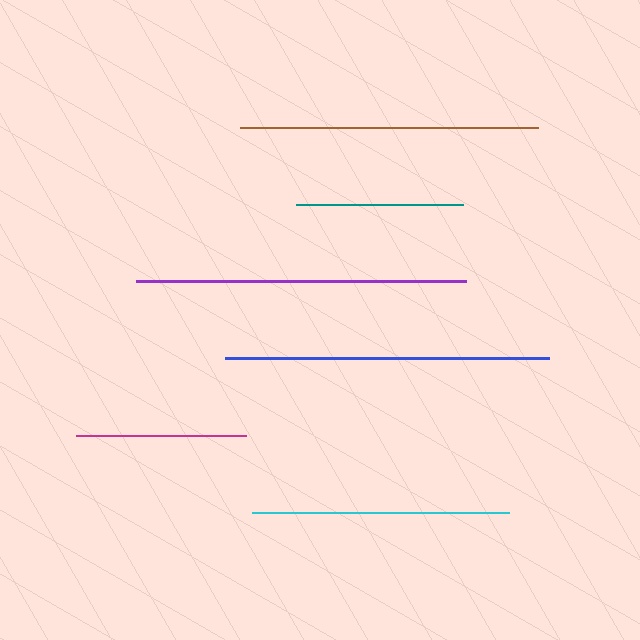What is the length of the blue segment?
The blue segment is approximately 324 pixels long.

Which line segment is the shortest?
The teal line is the shortest at approximately 168 pixels.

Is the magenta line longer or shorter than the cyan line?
The cyan line is longer than the magenta line.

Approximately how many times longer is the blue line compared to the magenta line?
The blue line is approximately 1.9 times the length of the magenta line.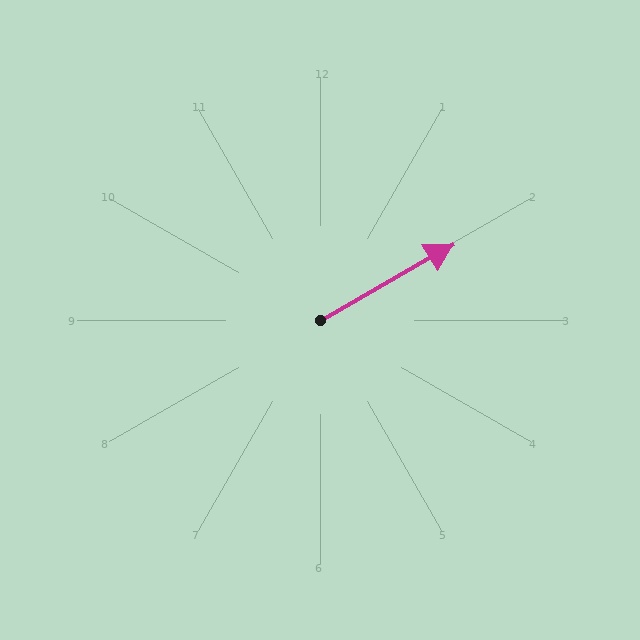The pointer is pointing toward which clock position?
Roughly 2 o'clock.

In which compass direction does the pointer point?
Northeast.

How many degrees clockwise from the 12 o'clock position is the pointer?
Approximately 60 degrees.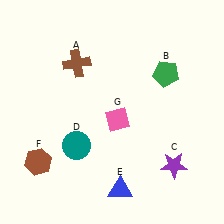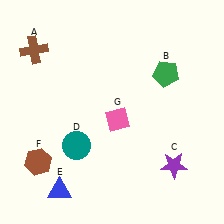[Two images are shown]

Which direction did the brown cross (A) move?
The brown cross (A) moved left.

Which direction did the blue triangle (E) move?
The blue triangle (E) moved left.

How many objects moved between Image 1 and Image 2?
2 objects moved between the two images.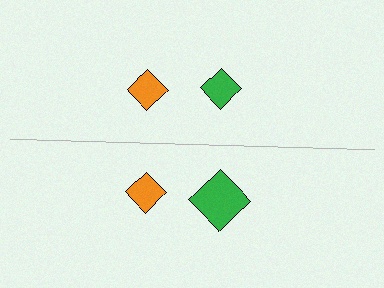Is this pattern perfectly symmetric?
No, the pattern is not perfectly symmetric. The green diamond on the bottom side has a different size than its mirror counterpart.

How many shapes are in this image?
There are 4 shapes in this image.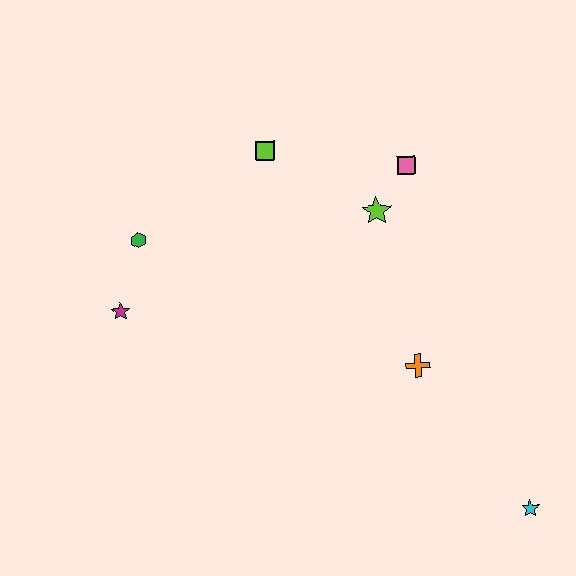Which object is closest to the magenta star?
The green hexagon is closest to the magenta star.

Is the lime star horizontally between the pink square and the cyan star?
No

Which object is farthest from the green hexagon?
The cyan star is farthest from the green hexagon.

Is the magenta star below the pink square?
Yes